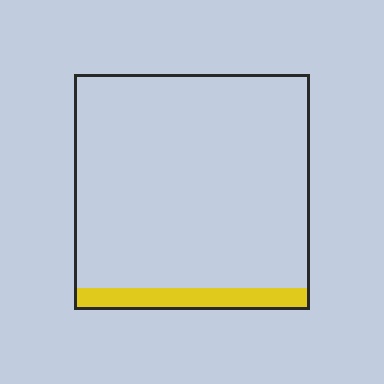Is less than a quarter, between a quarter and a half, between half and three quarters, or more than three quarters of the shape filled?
Less than a quarter.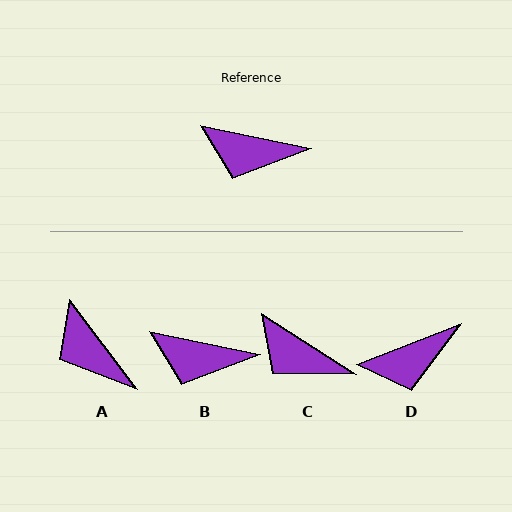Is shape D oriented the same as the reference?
No, it is off by about 33 degrees.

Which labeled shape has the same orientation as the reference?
B.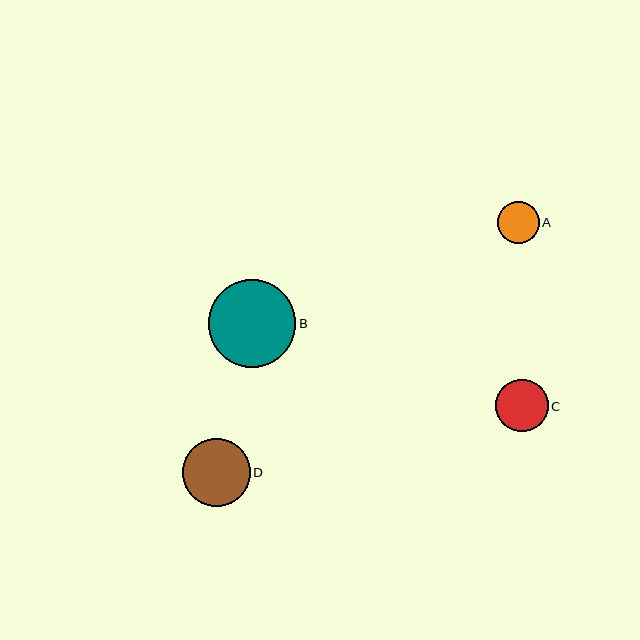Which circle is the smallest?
Circle A is the smallest with a size of approximately 41 pixels.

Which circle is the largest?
Circle B is the largest with a size of approximately 87 pixels.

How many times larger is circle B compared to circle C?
Circle B is approximately 1.7 times the size of circle C.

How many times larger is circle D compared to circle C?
Circle D is approximately 1.3 times the size of circle C.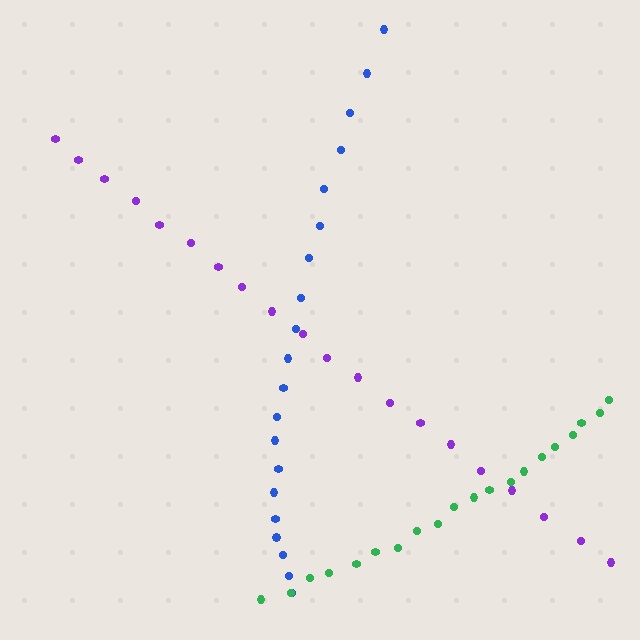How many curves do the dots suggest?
There are 3 distinct paths.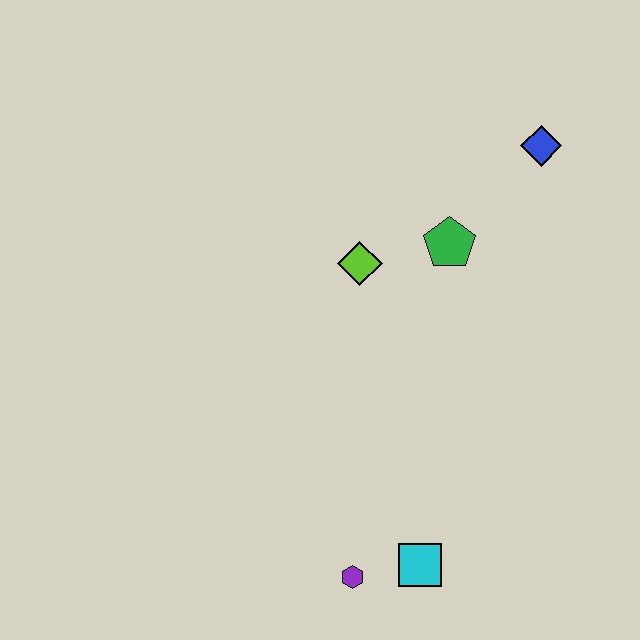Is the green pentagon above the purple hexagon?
Yes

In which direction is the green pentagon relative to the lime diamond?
The green pentagon is to the right of the lime diamond.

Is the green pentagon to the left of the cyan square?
No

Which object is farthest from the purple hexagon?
The blue diamond is farthest from the purple hexagon.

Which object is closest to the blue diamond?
The green pentagon is closest to the blue diamond.